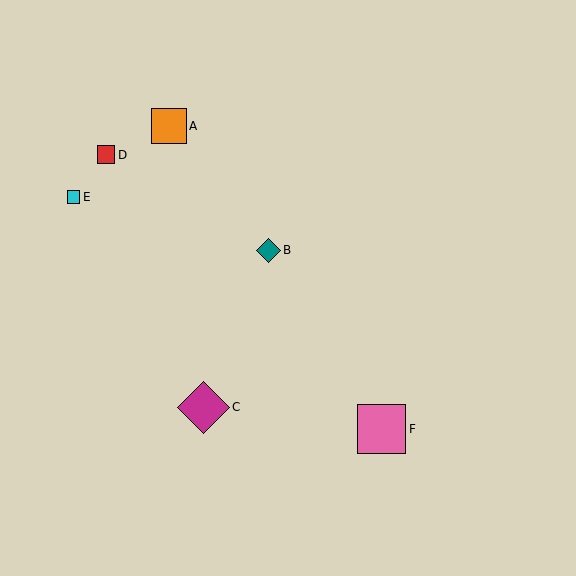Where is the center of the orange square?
The center of the orange square is at (169, 126).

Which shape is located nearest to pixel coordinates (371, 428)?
The pink square (labeled F) at (382, 429) is nearest to that location.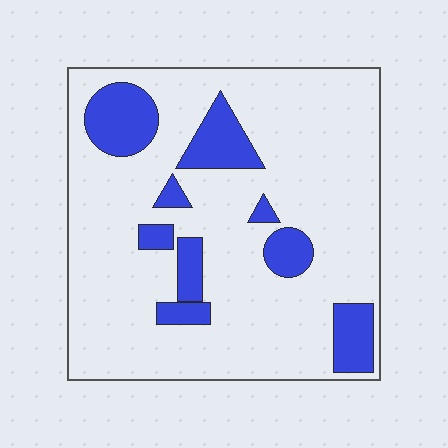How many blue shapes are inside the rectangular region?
9.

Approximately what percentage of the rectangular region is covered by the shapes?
Approximately 20%.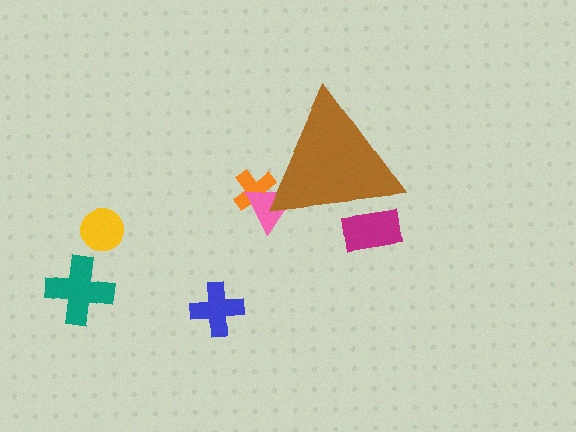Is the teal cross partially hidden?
No, the teal cross is fully visible.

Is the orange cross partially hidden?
Yes, the orange cross is partially hidden behind the brown triangle.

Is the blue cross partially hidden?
No, the blue cross is fully visible.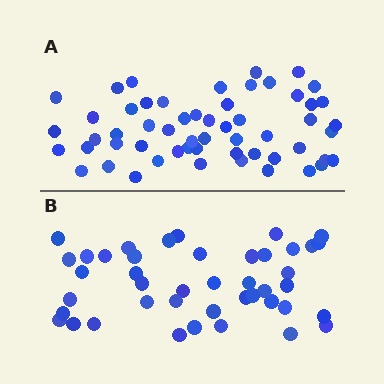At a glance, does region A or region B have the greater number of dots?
Region A (the top region) has more dots.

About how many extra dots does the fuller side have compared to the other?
Region A has approximately 15 more dots than region B.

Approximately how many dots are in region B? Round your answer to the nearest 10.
About 40 dots. (The exact count is 43, which rounds to 40.)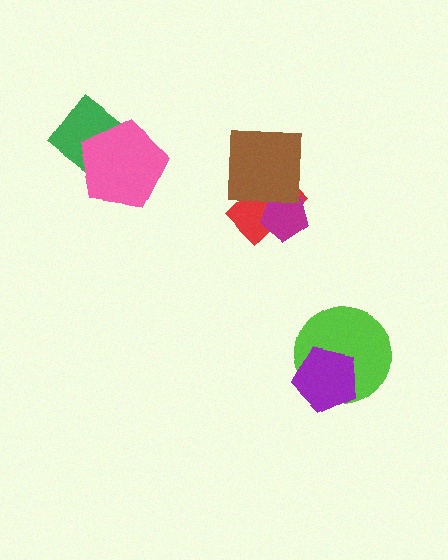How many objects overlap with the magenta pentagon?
2 objects overlap with the magenta pentagon.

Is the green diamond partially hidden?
Yes, it is partially covered by another shape.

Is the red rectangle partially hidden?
Yes, it is partially covered by another shape.